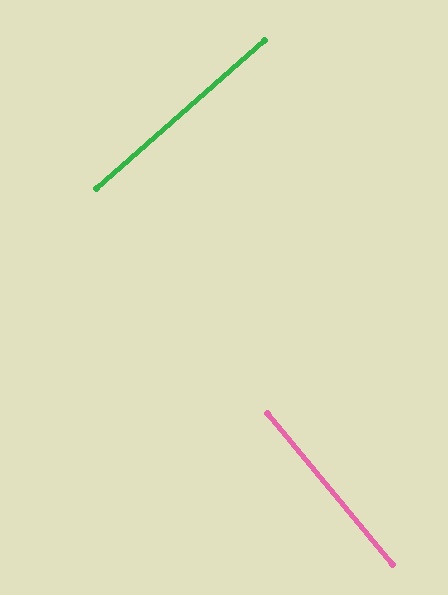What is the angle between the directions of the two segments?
Approximately 88 degrees.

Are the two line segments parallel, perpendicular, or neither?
Perpendicular — they meet at approximately 88°.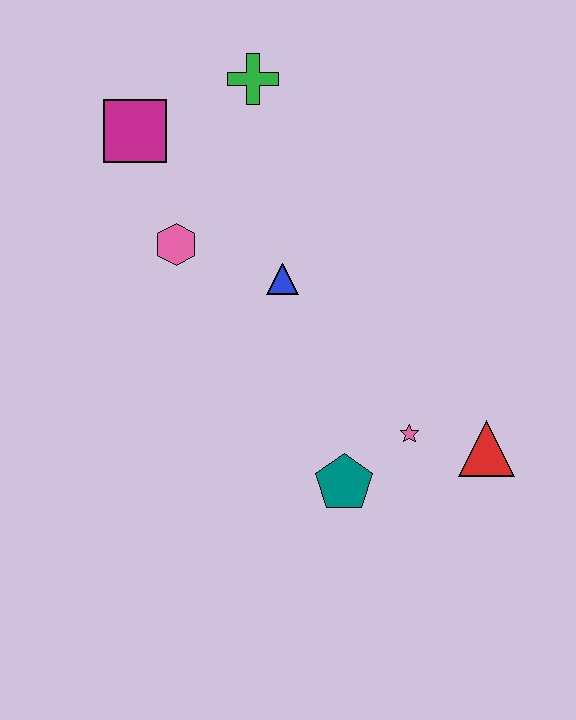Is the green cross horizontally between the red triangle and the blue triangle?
No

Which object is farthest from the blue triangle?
The red triangle is farthest from the blue triangle.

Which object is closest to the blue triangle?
The pink hexagon is closest to the blue triangle.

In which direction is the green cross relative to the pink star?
The green cross is above the pink star.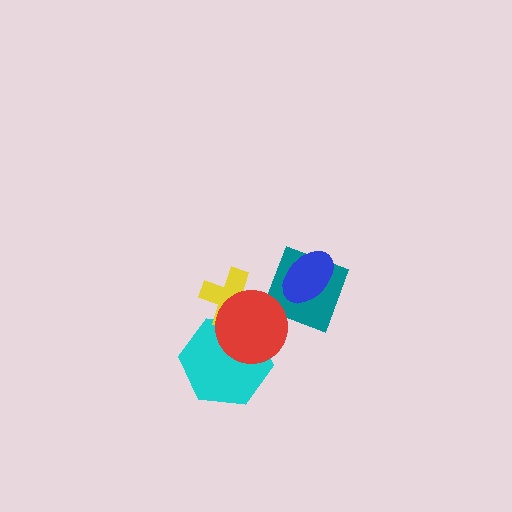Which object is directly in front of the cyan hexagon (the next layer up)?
The yellow cross is directly in front of the cyan hexagon.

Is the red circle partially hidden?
No, no other shape covers it.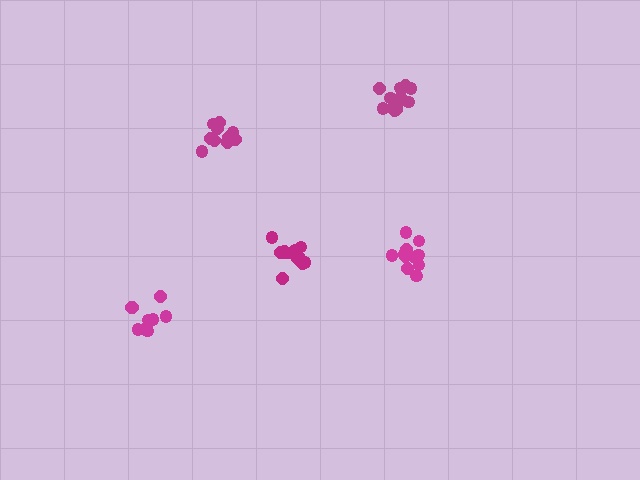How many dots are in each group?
Group 1: 9 dots, Group 2: 12 dots, Group 3: 11 dots, Group 4: 12 dots, Group 5: 13 dots (57 total).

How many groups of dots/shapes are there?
There are 5 groups.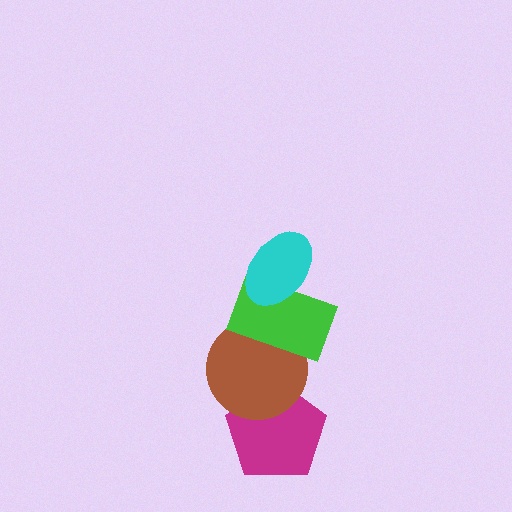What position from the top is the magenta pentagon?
The magenta pentagon is 4th from the top.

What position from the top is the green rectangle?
The green rectangle is 2nd from the top.